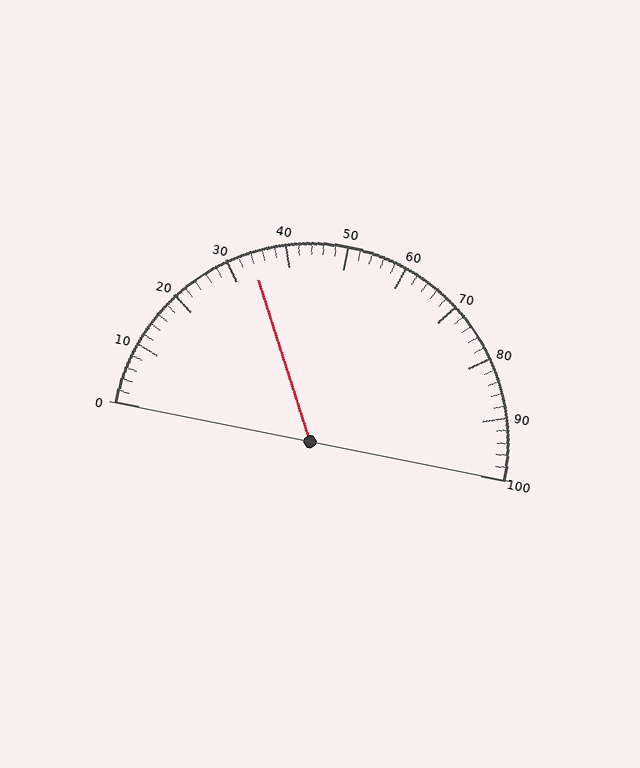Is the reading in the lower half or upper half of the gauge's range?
The reading is in the lower half of the range (0 to 100).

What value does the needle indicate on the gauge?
The needle indicates approximately 34.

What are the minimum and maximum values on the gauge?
The gauge ranges from 0 to 100.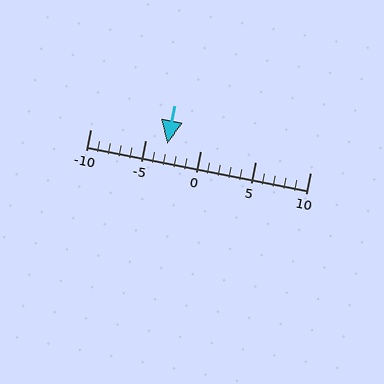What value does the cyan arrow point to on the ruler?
The cyan arrow points to approximately -3.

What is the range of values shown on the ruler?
The ruler shows values from -10 to 10.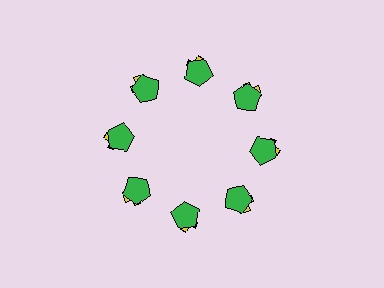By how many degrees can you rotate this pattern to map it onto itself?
The pattern maps onto itself every 45 degrees of rotation.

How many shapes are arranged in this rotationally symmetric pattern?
There are 16 shapes, arranged in 8 groups of 2.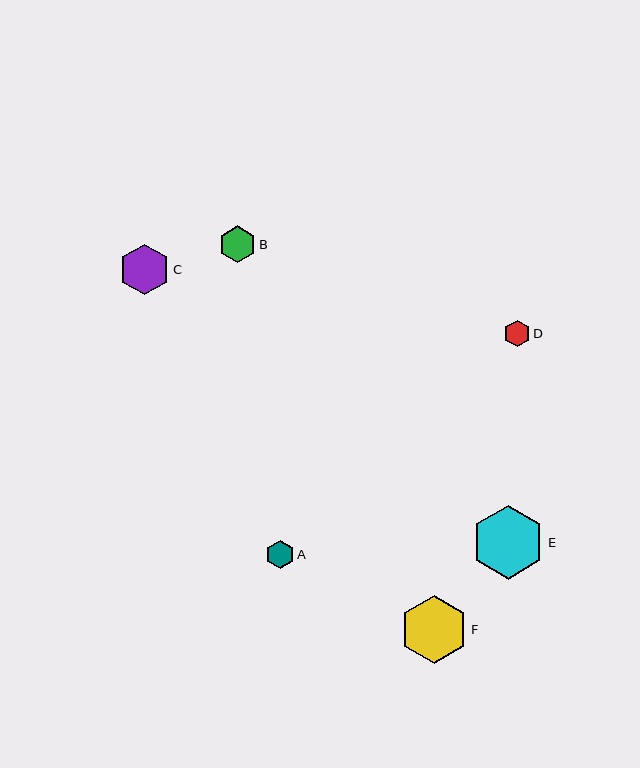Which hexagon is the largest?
Hexagon E is the largest with a size of approximately 74 pixels.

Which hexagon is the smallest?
Hexagon D is the smallest with a size of approximately 26 pixels.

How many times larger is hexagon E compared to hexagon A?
Hexagon E is approximately 2.6 times the size of hexagon A.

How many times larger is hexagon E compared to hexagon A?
Hexagon E is approximately 2.6 times the size of hexagon A.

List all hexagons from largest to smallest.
From largest to smallest: E, F, C, B, A, D.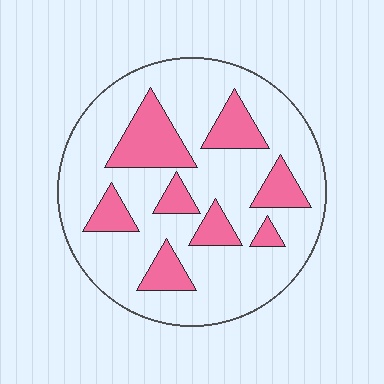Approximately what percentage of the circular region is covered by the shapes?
Approximately 25%.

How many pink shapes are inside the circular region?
8.